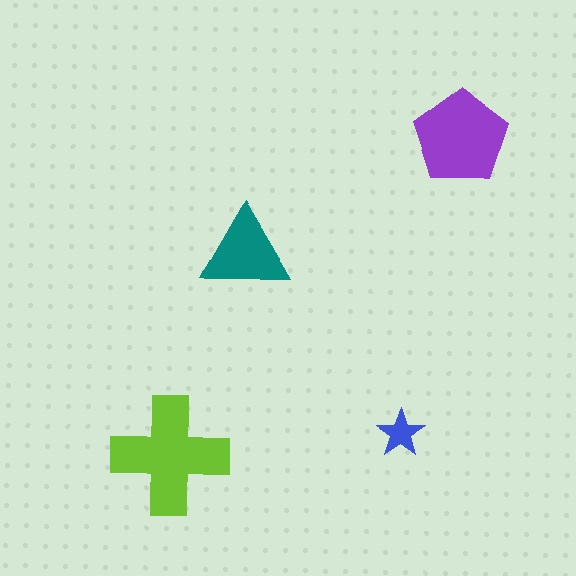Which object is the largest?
The lime cross.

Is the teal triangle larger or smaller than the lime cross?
Smaller.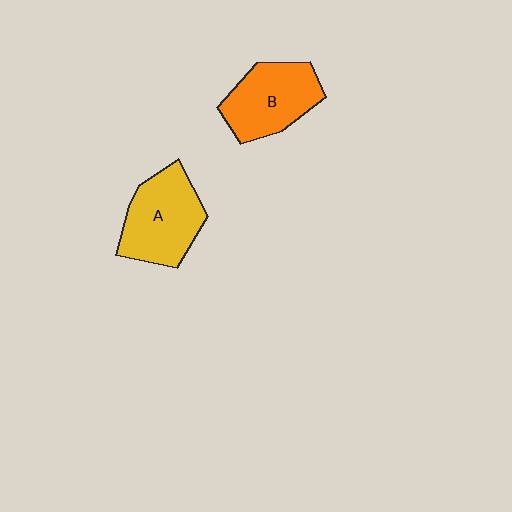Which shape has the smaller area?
Shape B (orange).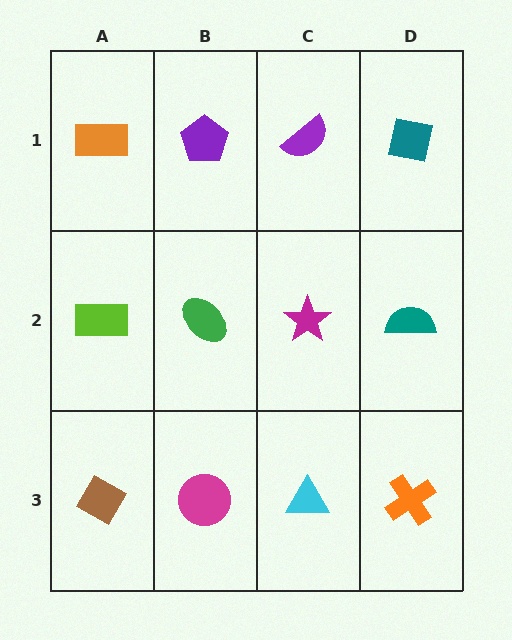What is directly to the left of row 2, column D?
A magenta star.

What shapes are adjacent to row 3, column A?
A lime rectangle (row 2, column A), a magenta circle (row 3, column B).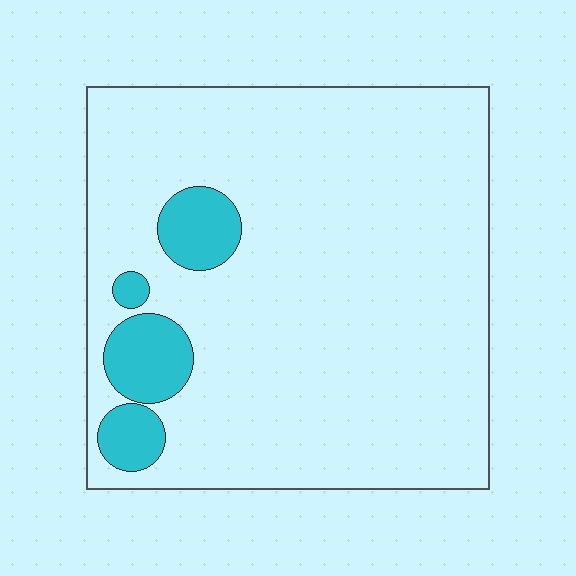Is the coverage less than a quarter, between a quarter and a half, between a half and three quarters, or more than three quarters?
Less than a quarter.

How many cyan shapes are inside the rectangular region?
4.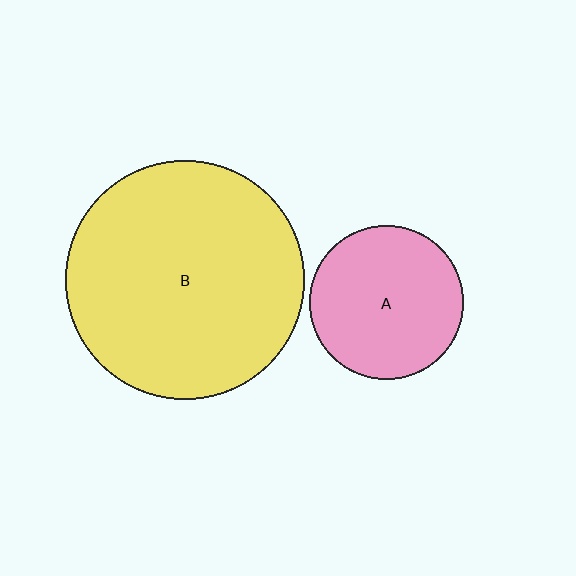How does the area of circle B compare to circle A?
Approximately 2.4 times.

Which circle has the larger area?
Circle B (yellow).